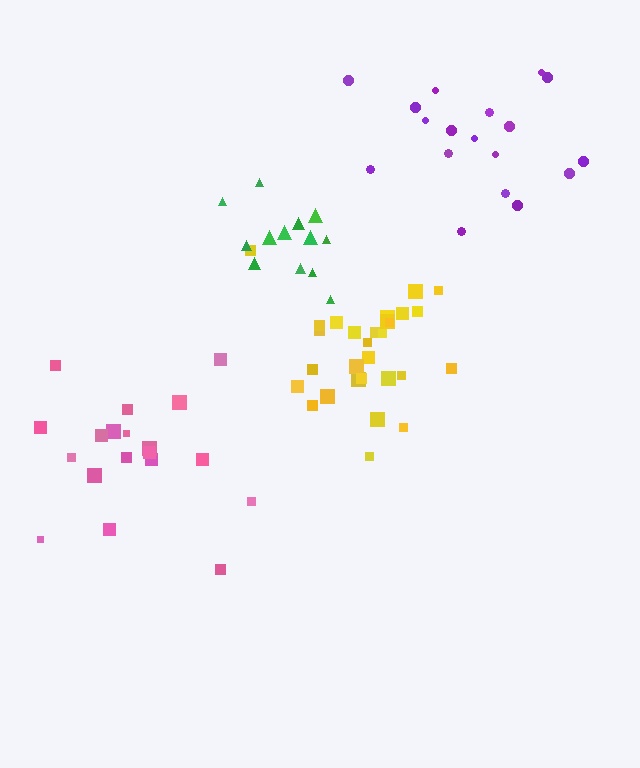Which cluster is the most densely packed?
Yellow.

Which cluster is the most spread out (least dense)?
Purple.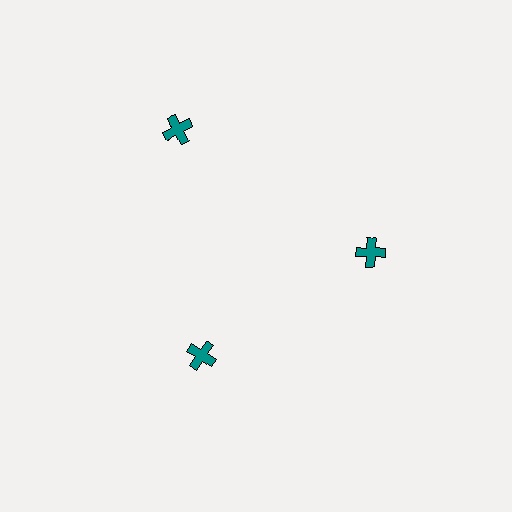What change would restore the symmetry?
The symmetry would be restored by moving it inward, back onto the ring so that all 3 crosses sit at equal angles and equal distance from the center.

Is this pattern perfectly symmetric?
No. The 3 teal crosses are arranged in a ring, but one element near the 11 o'clock position is pushed outward from the center, breaking the 3-fold rotational symmetry.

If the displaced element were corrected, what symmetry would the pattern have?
It would have 3-fold rotational symmetry — the pattern would map onto itself every 120 degrees.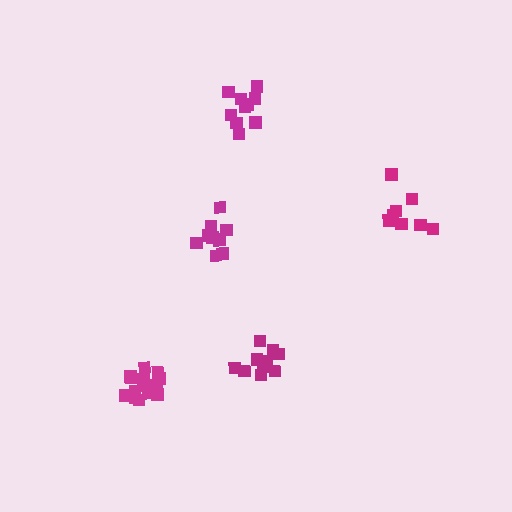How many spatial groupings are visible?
There are 5 spatial groupings.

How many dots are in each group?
Group 1: 10 dots, Group 2: 10 dots, Group 3: 14 dots, Group 4: 11 dots, Group 5: 8 dots (53 total).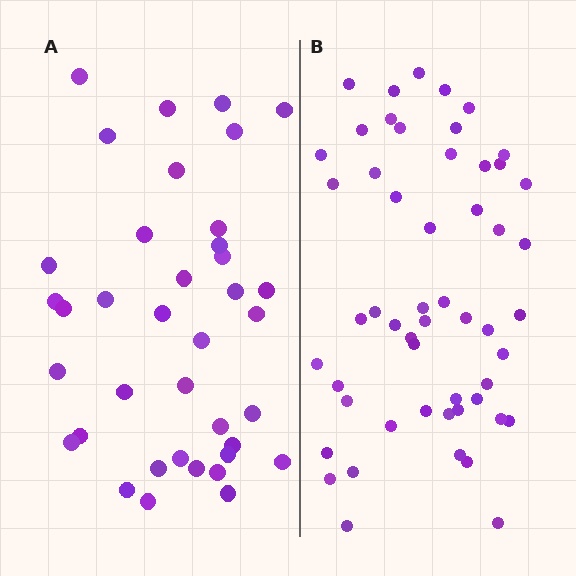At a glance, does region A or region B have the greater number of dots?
Region B (the right region) has more dots.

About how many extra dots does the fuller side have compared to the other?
Region B has approximately 15 more dots than region A.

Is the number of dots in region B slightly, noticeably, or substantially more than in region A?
Region B has noticeably more, but not dramatically so. The ratio is roughly 1.4 to 1.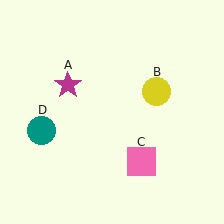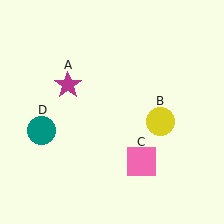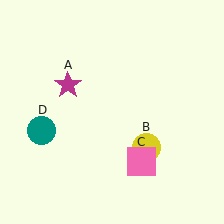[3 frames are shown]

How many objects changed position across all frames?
1 object changed position: yellow circle (object B).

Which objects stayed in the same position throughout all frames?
Magenta star (object A) and pink square (object C) and teal circle (object D) remained stationary.